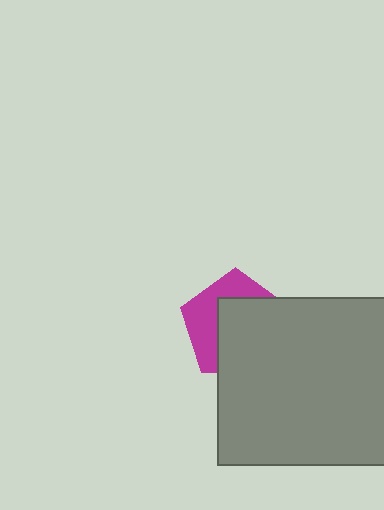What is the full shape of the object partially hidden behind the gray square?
The partially hidden object is a magenta pentagon.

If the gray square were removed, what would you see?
You would see the complete magenta pentagon.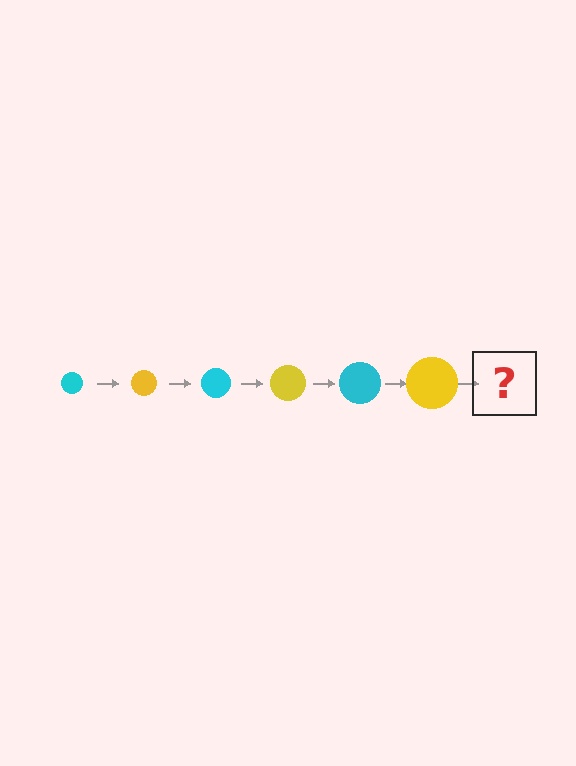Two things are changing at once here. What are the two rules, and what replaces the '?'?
The two rules are that the circle grows larger each step and the color cycles through cyan and yellow. The '?' should be a cyan circle, larger than the previous one.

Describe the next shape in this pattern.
It should be a cyan circle, larger than the previous one.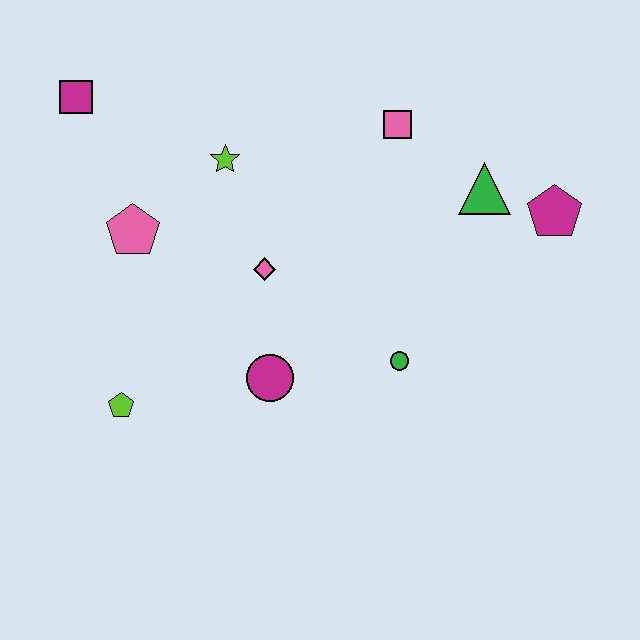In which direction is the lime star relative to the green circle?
The lime star is above the green circle.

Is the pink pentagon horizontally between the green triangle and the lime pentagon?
Yes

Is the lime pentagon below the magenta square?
Yes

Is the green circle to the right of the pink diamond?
Yes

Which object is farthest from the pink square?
The lime pentagon is farthest from the pink square.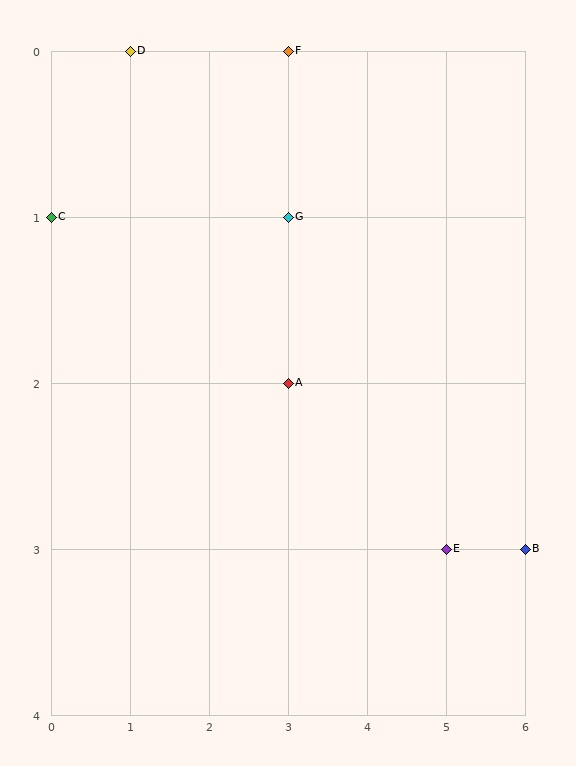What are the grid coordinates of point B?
Point B is at grid coordinates (6, 3).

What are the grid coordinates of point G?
Point G is at grid coordinates (3, 1).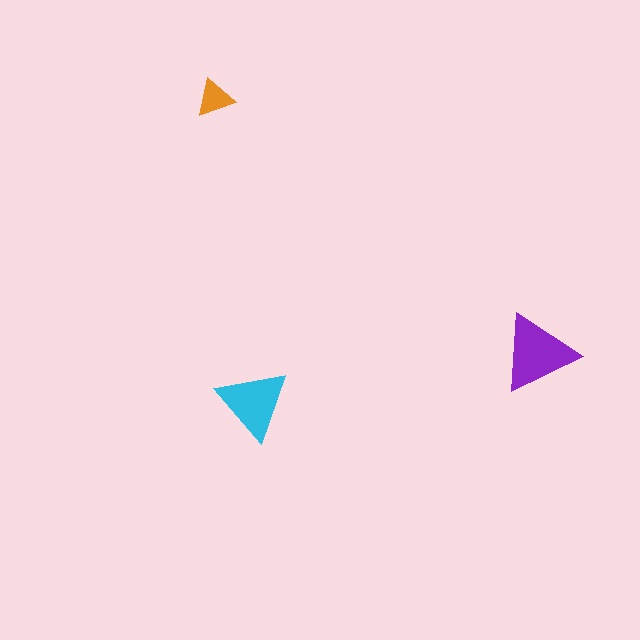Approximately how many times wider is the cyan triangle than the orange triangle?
About 2 times wider.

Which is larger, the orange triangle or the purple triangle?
The purple one.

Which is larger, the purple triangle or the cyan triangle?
The purple one.